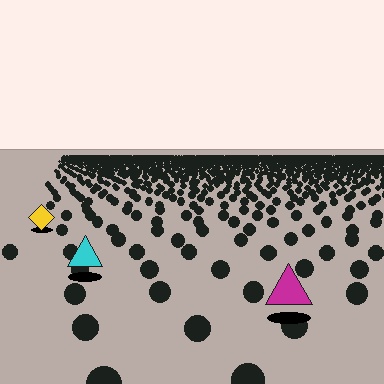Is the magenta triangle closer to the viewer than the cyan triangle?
Yes. The magenta triangle is closer — you can tell from the texture gradient: the ground texture is coarser near it.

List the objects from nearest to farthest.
From nearest to farthest: the magenta triangle, the cyan triangle, the yellow diamond.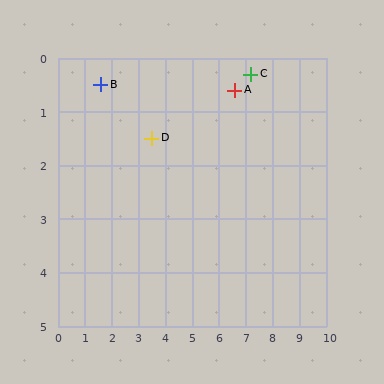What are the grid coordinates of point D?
Point D is at approximately (3.5, 1.5).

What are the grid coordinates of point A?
Point A is at approximately (6.6, 0.6).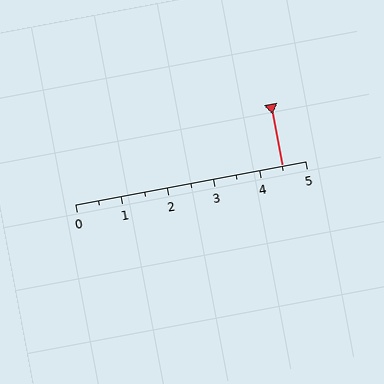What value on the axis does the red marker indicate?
The marker indicates approximately 4.5.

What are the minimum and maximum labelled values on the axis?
The axis runs from 0 to 5.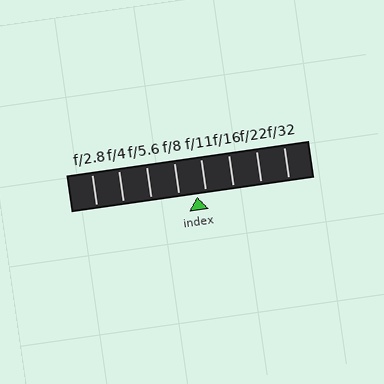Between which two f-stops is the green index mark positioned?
The index mark is between f/8 and f/11.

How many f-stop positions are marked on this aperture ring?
There are 8 f-stop positions marked.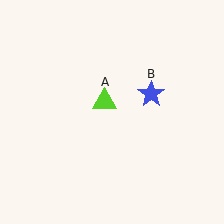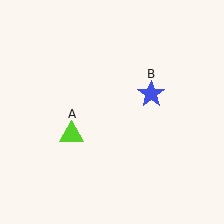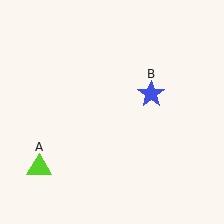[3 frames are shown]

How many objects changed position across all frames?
1 object changed position: lime triangle (object A).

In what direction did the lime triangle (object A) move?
The lime triangle (object A) moved down and to the left.